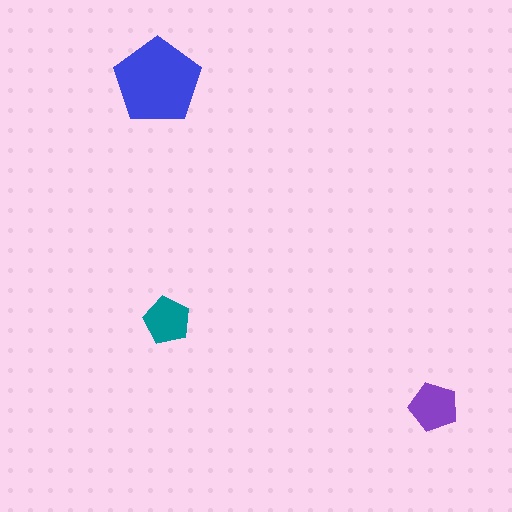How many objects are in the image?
There are 3 objects in the image.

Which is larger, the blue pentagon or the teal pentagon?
The blue one.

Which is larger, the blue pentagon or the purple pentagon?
The blue one.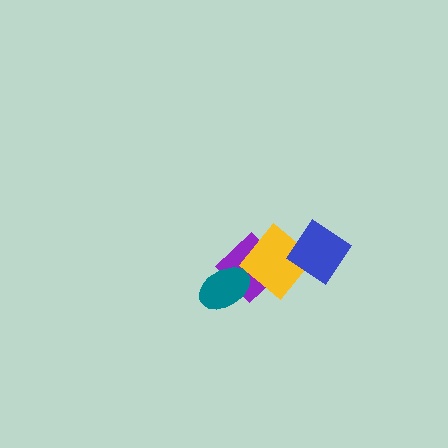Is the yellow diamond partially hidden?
Yes, it is partially covered by another shape.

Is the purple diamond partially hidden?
Yes, it is partially covered by another shape.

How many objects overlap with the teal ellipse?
2 objects overlap with the teal ellipse.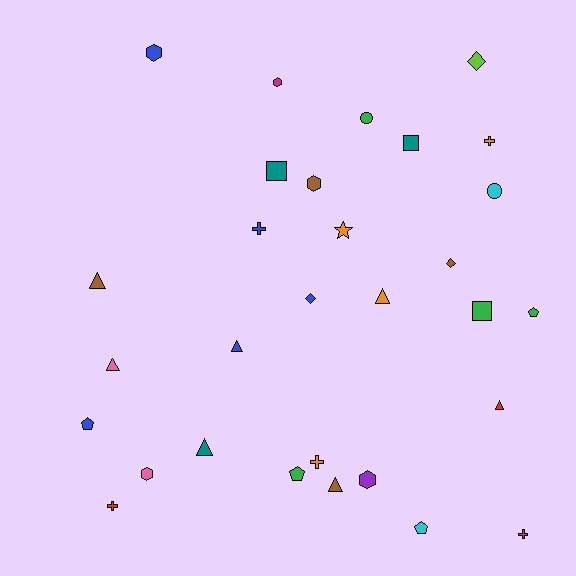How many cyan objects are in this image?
There are 2 cyan objects.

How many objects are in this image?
There are 30 objects.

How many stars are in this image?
There is 1 star.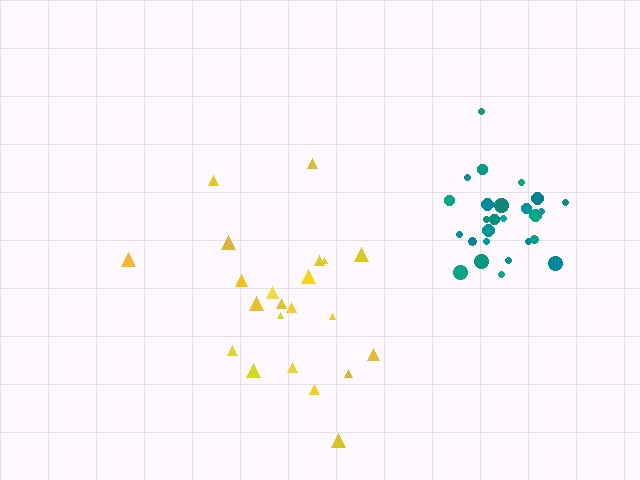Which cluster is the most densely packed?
Teal.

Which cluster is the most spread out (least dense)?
Yellow.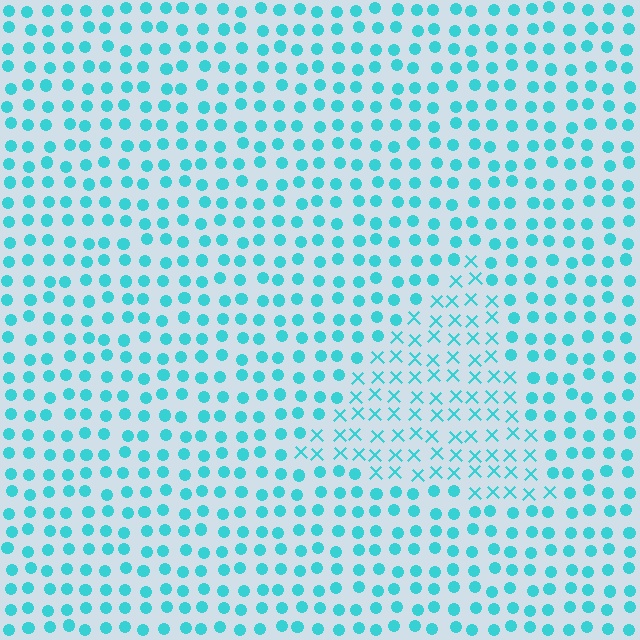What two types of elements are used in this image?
The image uses X marks inside the triangle region and circles outside it.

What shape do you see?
I see a triangle.